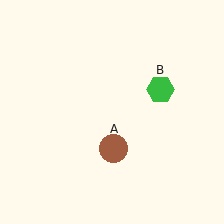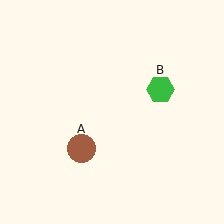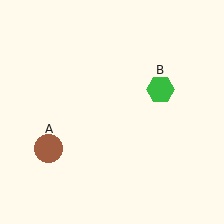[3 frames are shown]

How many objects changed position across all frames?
1 object changed position: brown circle (object A).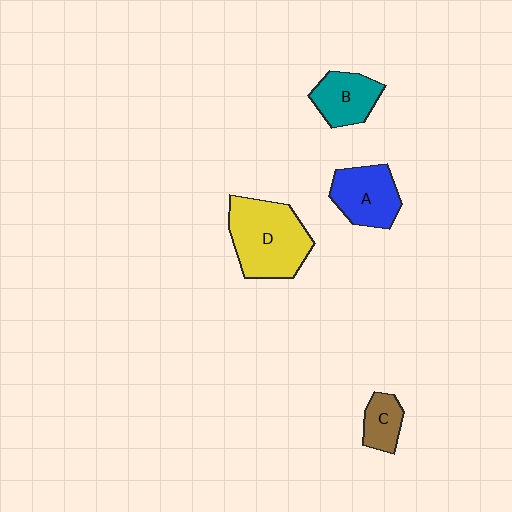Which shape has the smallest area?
Shape C (brown).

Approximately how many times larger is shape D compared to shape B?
Approximately 1.8 times.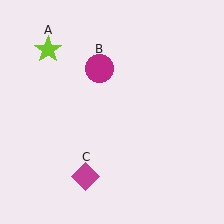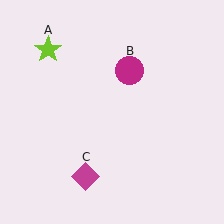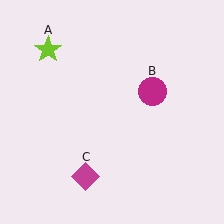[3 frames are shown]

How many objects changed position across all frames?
1 object changed position: magenta circle (object B).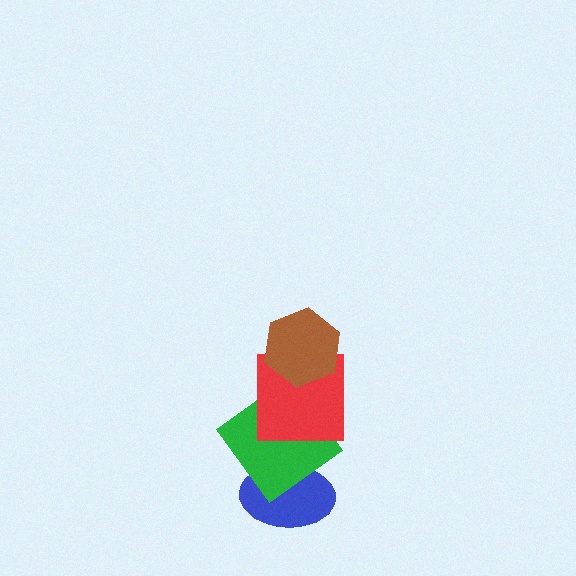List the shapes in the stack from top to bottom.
From top to bottom: the brown hexagon, the red square, the green diamond, the blue ellipse.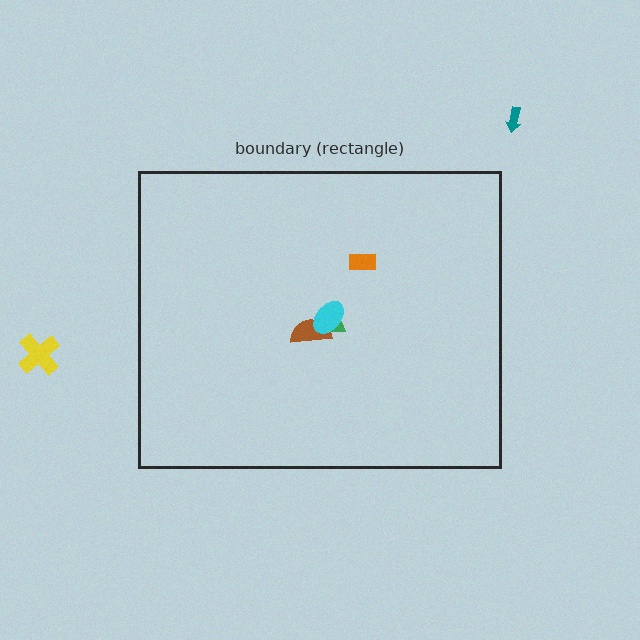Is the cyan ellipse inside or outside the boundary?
Inside.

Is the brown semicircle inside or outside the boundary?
Inside.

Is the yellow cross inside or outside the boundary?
Outside.